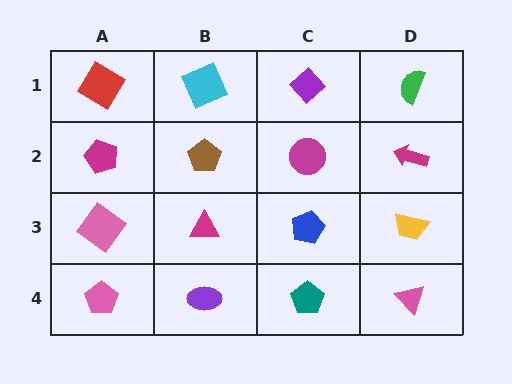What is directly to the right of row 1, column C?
A green semicircle.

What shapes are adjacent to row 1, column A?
A magenta pentagon (row 2, column A), a cyan square (row 1, column B).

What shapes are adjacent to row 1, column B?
A brown pentagon (row 2, column B), a red diamond (row 1, column A), a purple diamond (row 1, column C).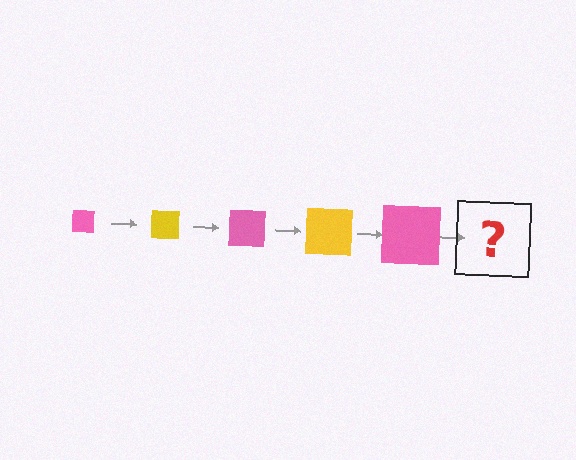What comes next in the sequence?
The next element should be a yellow square, larger than the previous one.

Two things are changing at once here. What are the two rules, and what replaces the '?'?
The two rules are that the square grows larger each step and the color cycles through pink and yellow. The '?' should be a yellow square, larger than the previous one.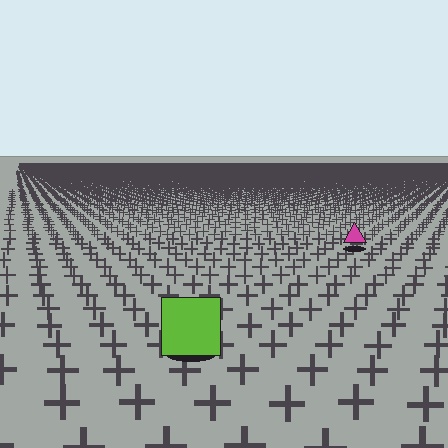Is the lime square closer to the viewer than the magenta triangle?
Yes. The lime square is closer — you can tell from the texture gradient: the ground texture is coarser near it.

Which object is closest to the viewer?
The lime square is closest. The texture marks near it are larger and more spread out.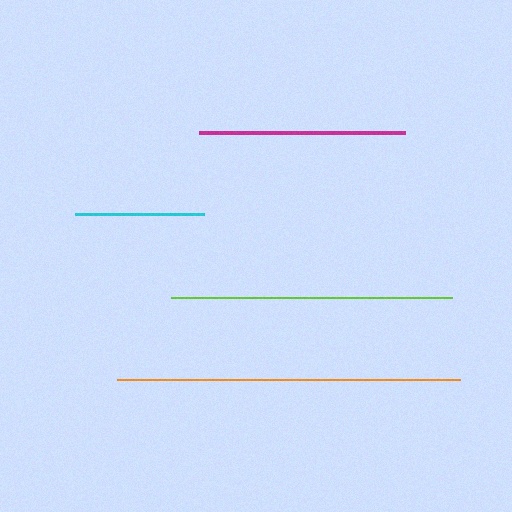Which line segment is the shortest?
The cyan line is the shortest at approximately 129 pixels.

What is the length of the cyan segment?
The cyan segment is approximately 129 pixels long.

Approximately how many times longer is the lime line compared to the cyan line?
The lime line is approximately 2.2 times the length of the cyan line.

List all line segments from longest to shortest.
From longest to shortest: orange, lime, magenta, cyan.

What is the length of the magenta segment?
The magenta segment is approximately 206 pixels long.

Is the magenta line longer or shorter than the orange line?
The orange line is longer than the magenta line.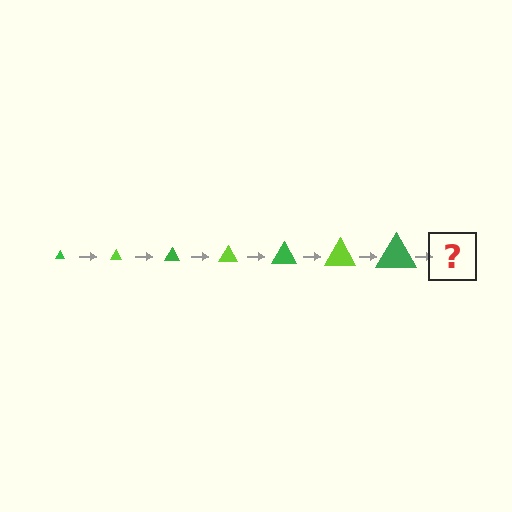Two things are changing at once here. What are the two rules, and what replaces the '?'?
The two rules are that the triangle grows larger each step and the color cycles through green and lime. The '?' should be a lime triangle, larger than the previous one.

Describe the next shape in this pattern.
It should be a lime triangle, larger than the previous one.